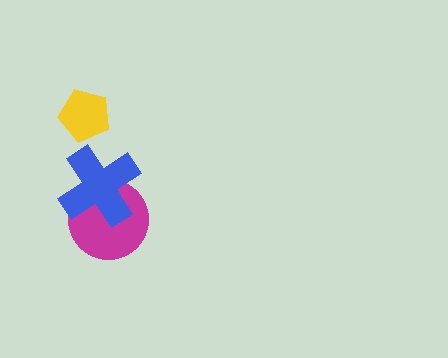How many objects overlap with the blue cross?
1 object overlaps with the blue cross.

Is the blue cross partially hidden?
No, no other shape covers it.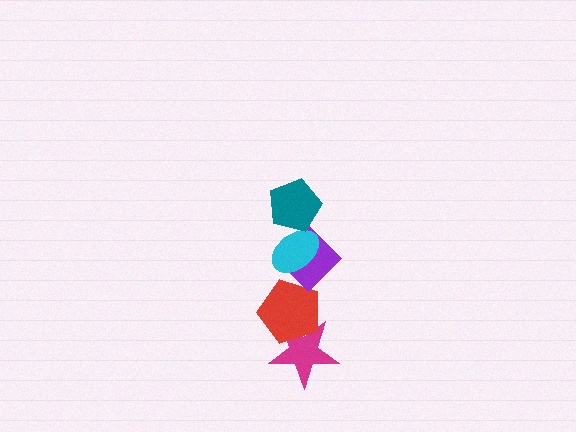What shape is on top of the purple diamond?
The cyan ellipse is on top of the purple diamond.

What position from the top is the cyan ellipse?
The cyan ellipse is 2nd from the top.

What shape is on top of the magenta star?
The red pentagon is on top of the magenta star.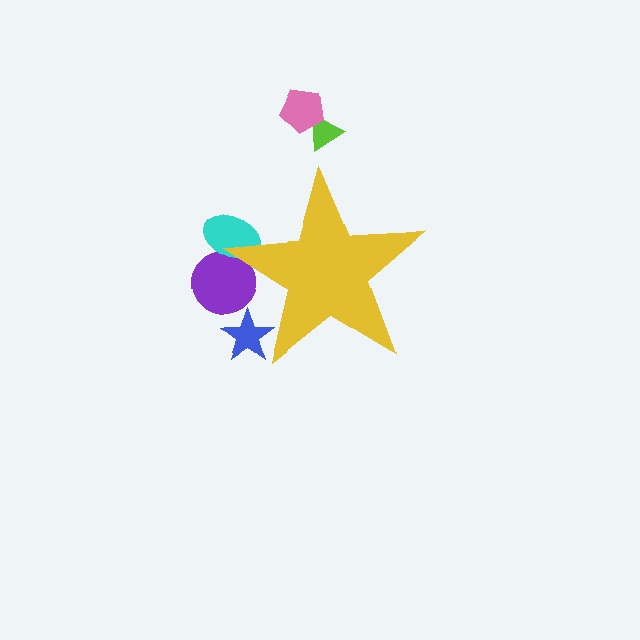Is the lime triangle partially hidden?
No, the lime triangle is fully visible.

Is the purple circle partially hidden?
Yes, the purple circle is partially hidden behind the yellow star.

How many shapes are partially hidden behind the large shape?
3 shapes are partially hidden.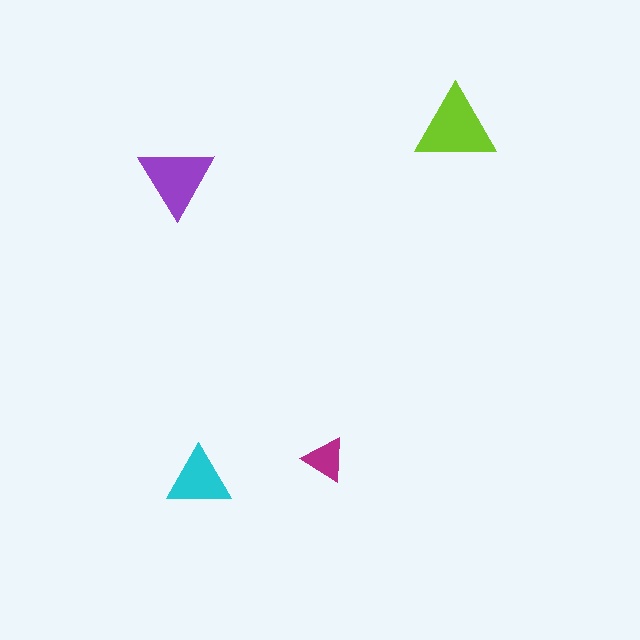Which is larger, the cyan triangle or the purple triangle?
The purple one.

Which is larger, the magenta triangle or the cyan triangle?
The cyan one.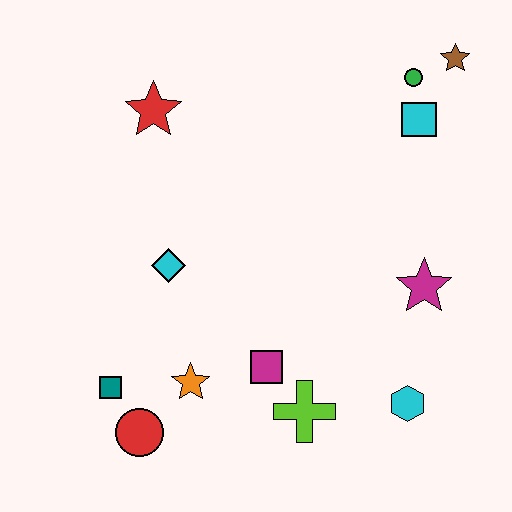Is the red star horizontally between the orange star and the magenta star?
No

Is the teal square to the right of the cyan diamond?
No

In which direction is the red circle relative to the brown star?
The red circle is below the brown star.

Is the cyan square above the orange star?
Yes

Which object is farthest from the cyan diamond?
The brown star is farthest from the cyan diamond.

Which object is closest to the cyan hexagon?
The lime cross is closest to the cyan hexagon.